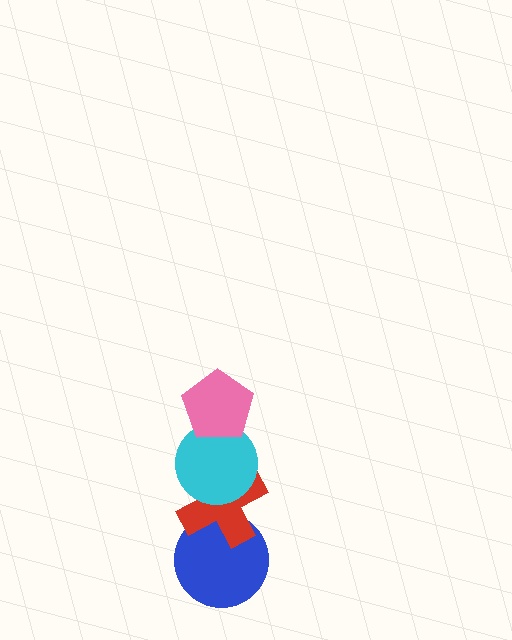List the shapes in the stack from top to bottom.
From top to bottom: the pink pentagon, the cyan circle, the red cross, the blue circle.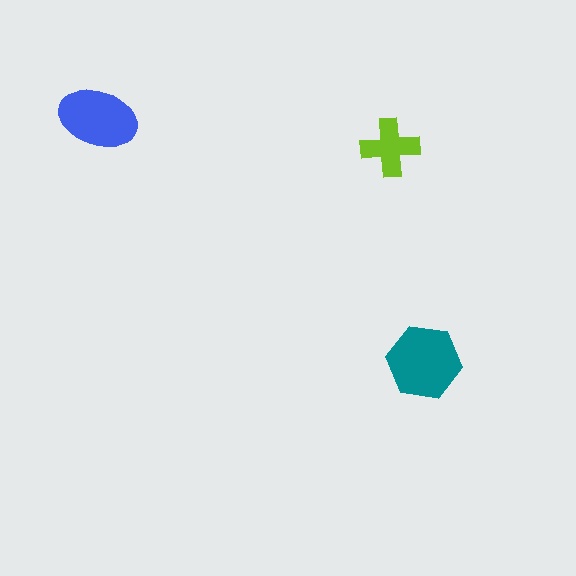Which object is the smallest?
The lime cross.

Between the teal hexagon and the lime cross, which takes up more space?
The teal hexagon.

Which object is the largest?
The teal hexagon.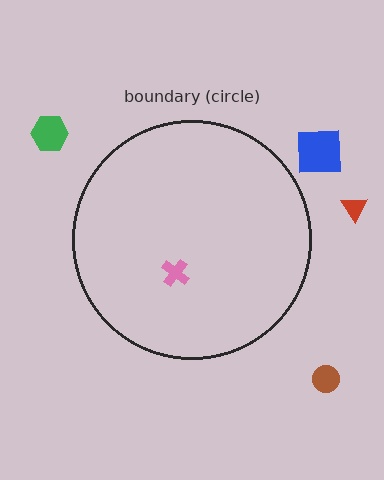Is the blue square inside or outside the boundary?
Outside.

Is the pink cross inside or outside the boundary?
Inside.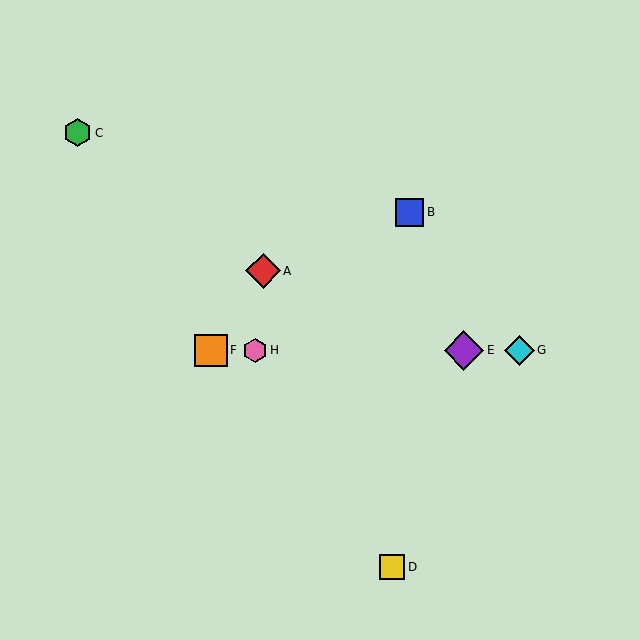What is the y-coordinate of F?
Object F is at y≈350.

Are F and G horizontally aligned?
Yes, both are at y≈350.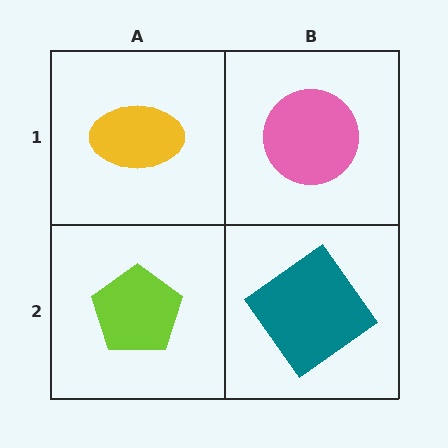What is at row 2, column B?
A teal diamond.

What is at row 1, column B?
A pink circle.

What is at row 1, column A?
A yellow ellipse.